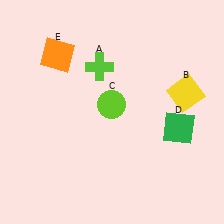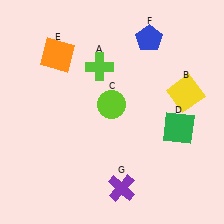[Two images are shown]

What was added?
A blue pentagon (F), a purple cross (G) were added in Image 2.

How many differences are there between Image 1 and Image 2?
There are 2 differences between the two images.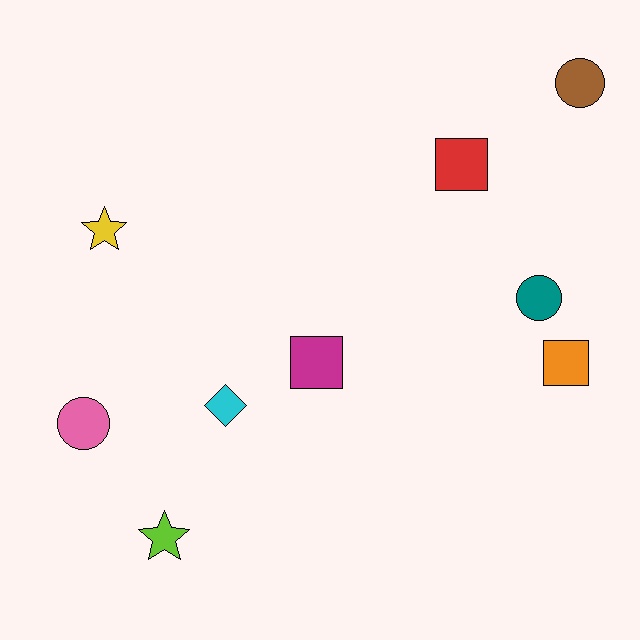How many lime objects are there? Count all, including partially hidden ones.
There is 1 lime object.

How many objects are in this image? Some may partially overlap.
There are 9 objects.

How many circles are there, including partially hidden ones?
There are 3 circles.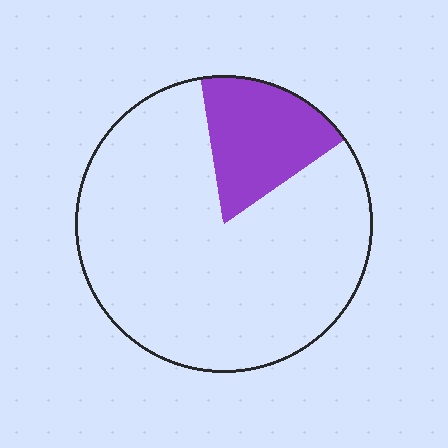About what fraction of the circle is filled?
About one sixth (1/6).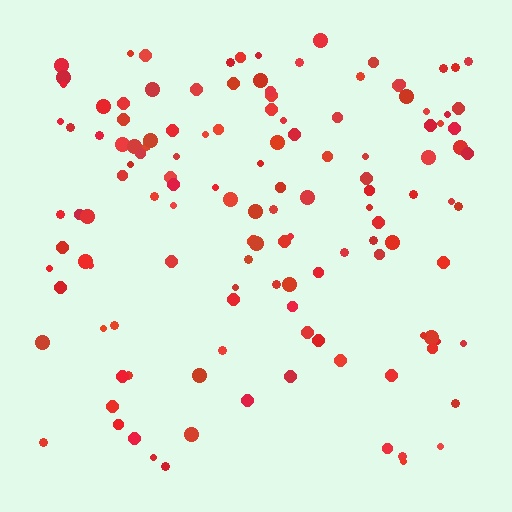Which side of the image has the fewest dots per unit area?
The bottom.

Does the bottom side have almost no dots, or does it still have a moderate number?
Still a moderate number, just noticeably fewer than the top.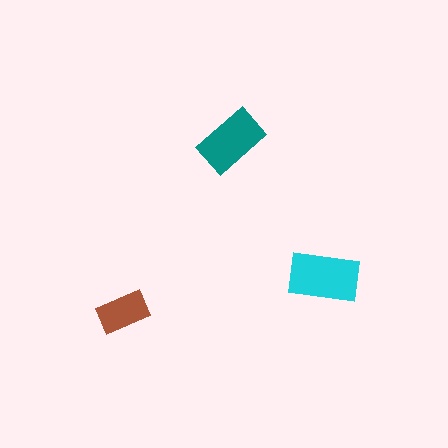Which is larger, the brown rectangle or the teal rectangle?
The teal one.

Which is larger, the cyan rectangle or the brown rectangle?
The cyan one.